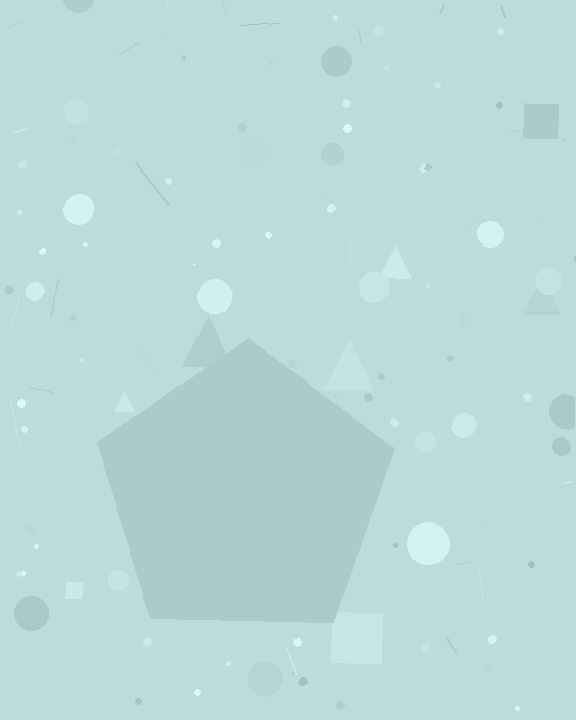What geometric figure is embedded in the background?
A pentagon is embedded in the background.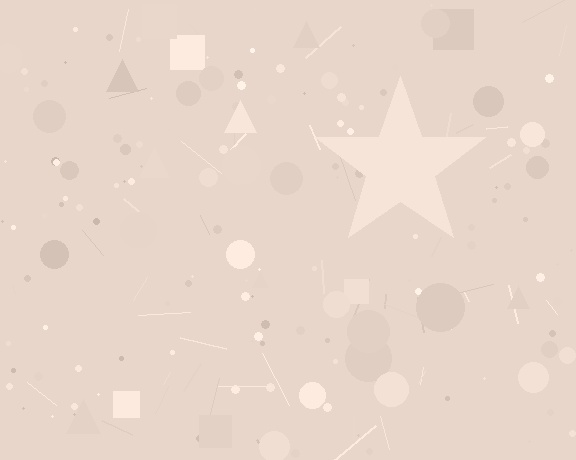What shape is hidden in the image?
A star is hidden in the image.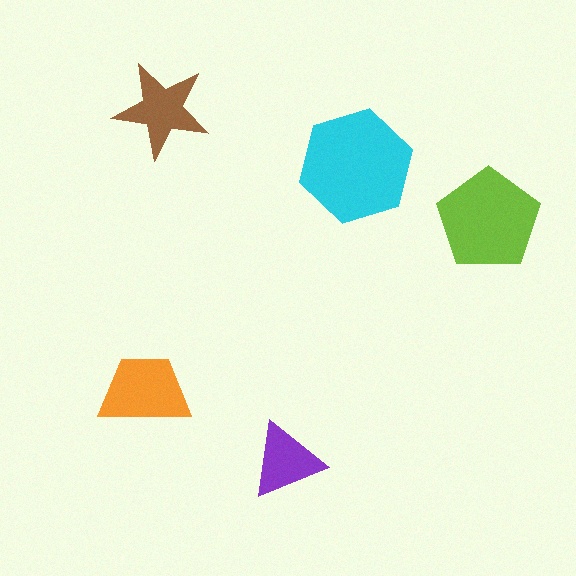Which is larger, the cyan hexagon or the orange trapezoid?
The cyan hexagon.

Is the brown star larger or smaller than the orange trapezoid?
Smaller.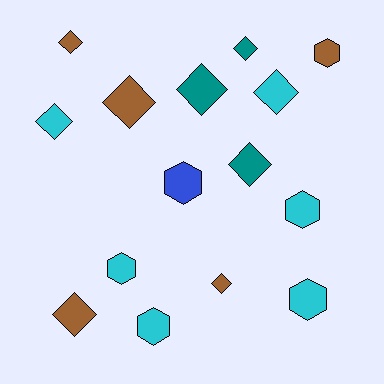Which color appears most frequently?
Cyan, with 6 objects.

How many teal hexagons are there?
There are no teal hexagons.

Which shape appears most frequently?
Diamond, with 9 objects.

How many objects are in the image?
There are 15 objects.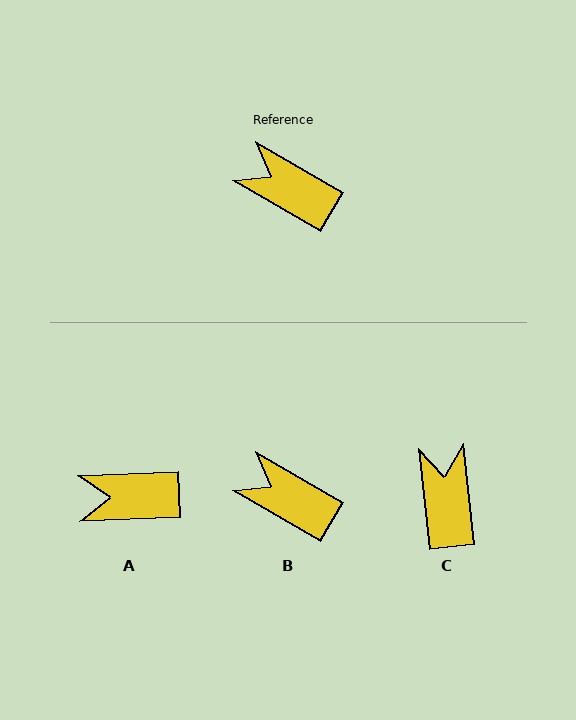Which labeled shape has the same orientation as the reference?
B.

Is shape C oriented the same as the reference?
No, it is off by about 54 degrees.